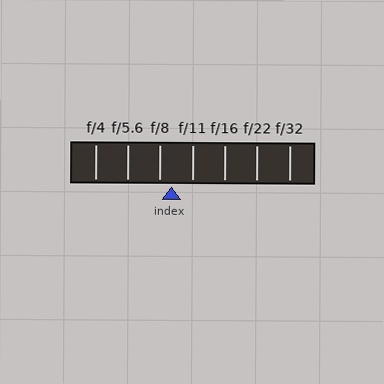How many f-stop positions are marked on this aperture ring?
There are 7 f-stop positions marked.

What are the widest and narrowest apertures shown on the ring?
The widest aperture shown is f/4 and the narrowest is f/32.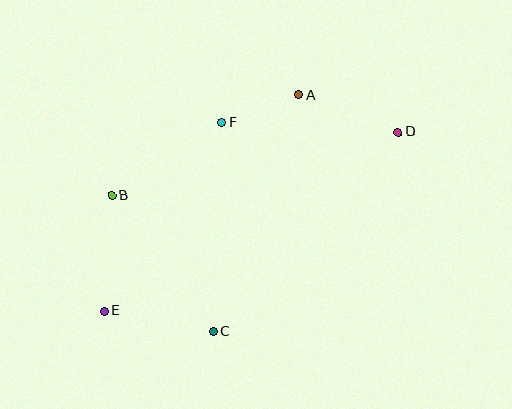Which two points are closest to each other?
Points A and F are closest to each other.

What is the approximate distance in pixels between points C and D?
The distance between C and D is approximately 273 pixels.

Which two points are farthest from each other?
Points D and E are farthest from each other.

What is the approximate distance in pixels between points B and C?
The distance between B and C is approximately 169 pixels.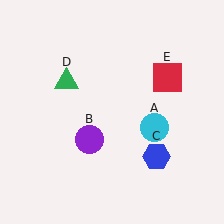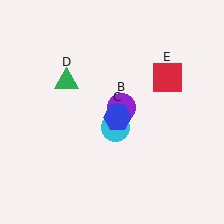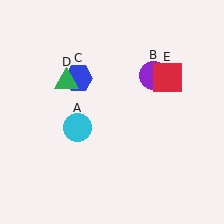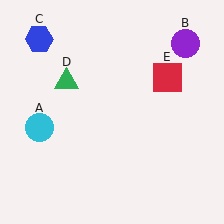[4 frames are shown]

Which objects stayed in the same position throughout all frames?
Green triangle (object D) and red square (object E) remained stationary.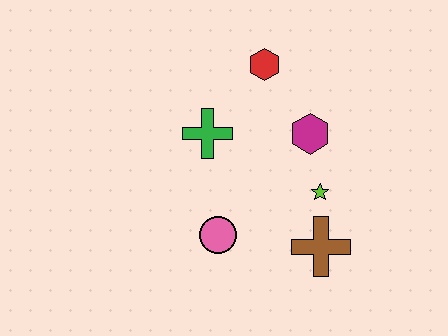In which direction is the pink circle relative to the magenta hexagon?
The pink circle is below the magenta hexagon.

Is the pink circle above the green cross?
No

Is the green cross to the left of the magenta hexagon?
Yes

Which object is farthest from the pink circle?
The red hexagon is farthest from the pink circle.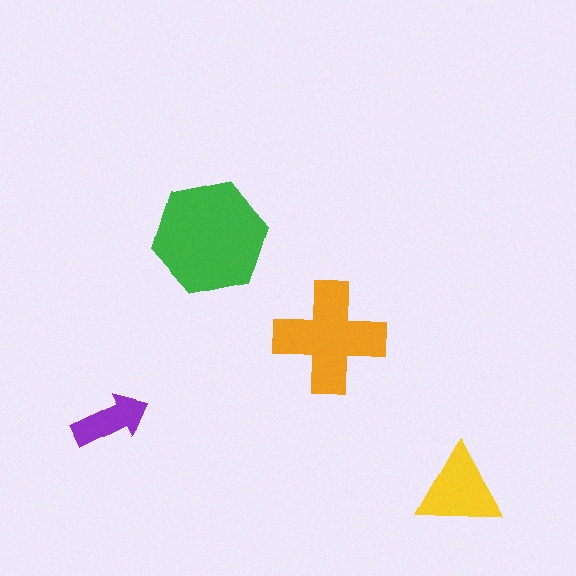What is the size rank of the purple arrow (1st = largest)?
4th.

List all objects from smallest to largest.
The purple arrow, the yellow triangle, the orange cross, the green hexagon.